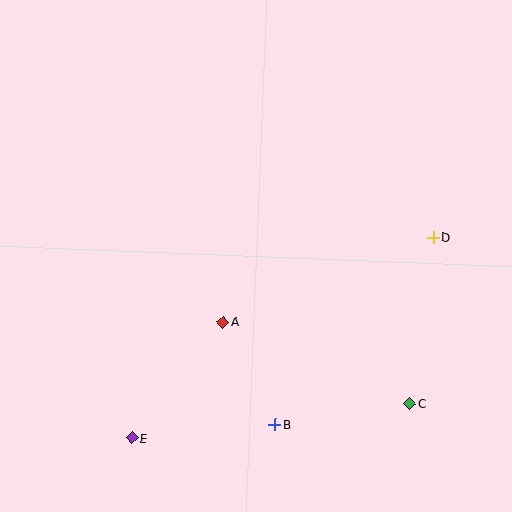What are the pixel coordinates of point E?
Point E is at (132, 438).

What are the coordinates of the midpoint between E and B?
The midpoint between E and B is at (203, 431).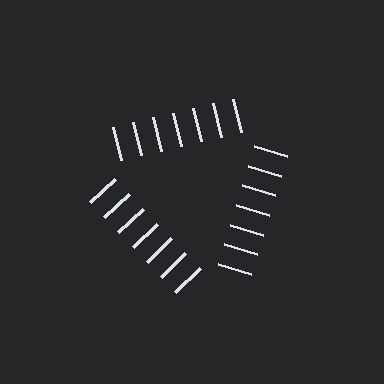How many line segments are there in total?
21 — 7 along each of the 3 edges.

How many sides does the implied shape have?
3 sides — the line-ends trace a triangle.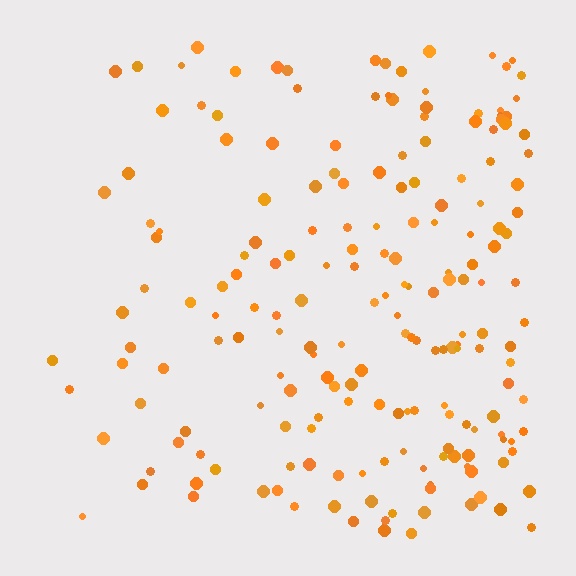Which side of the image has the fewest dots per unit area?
The left.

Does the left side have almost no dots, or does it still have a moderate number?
Still a moderate number, just noticeably fewer than the right.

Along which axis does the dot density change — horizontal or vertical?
Horizontal.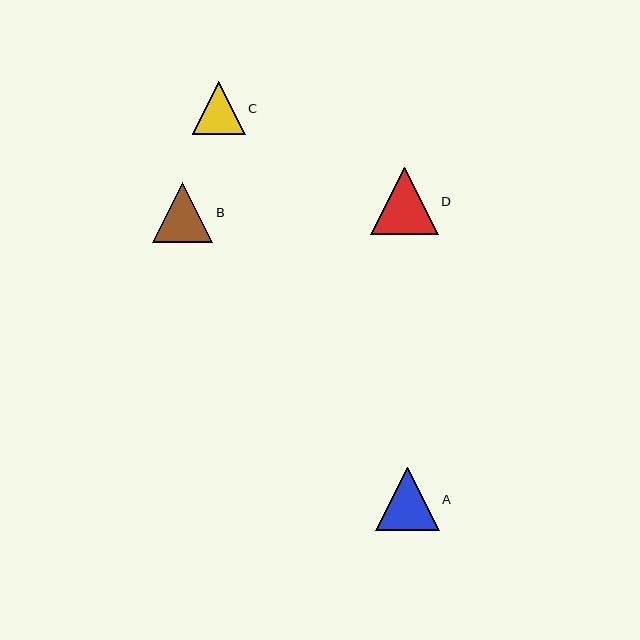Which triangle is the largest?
Triangle D is the largest with a size of approximately 67 pixels.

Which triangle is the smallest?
Triangle C is the smallest with a size of approximately 53 pixels.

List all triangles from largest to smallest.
From largest to smallest: D, A, B, C.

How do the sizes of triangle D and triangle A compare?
Triangle D and triangle A are approximately the same size.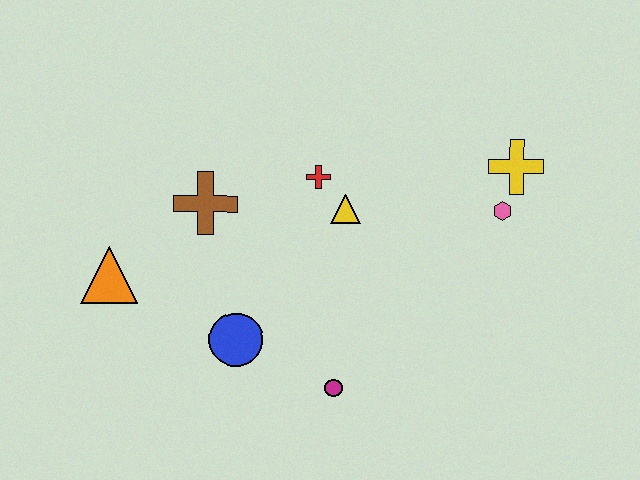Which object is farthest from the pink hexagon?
The orange triangle is farthest from the pink hexagon.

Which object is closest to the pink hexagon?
The yellow cross is closest to the pink hexagon.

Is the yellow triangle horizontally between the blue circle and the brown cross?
No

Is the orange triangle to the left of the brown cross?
Yes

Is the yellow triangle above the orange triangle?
Yes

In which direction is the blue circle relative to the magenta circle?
The blue circle is to the left of the magenta circle.